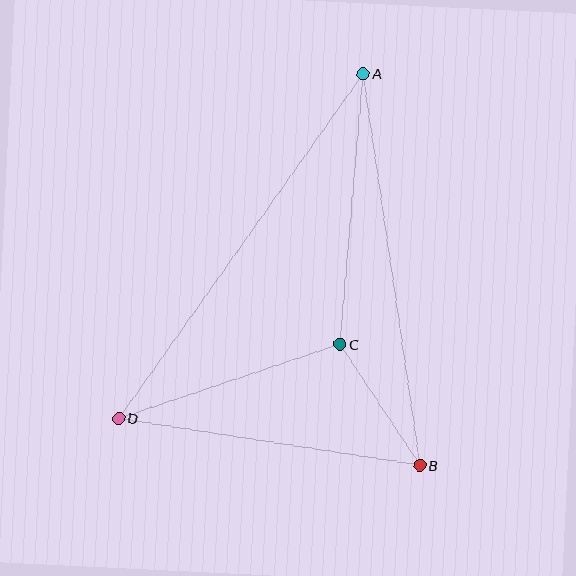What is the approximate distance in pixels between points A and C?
The distance between A and C is approximately 271 pixels.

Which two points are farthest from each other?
Points A and D are farthest from each other.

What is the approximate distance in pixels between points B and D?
The distance between B and D is approximately 305 pixels.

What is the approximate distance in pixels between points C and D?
The distance between C and D is approximately 234 pixels.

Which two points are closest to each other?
Points B and C are closest to each other.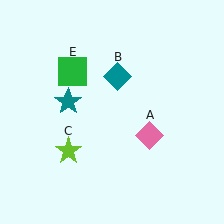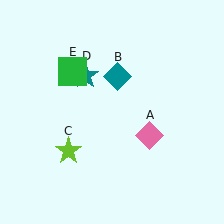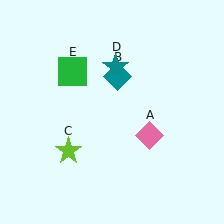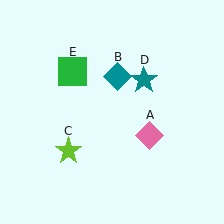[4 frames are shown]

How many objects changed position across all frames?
1 object changed position: teal star (object D).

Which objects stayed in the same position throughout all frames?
Pink diamond (object A) and teal diamond (object B) and lime star (object C) and green square (object E) remained stationary.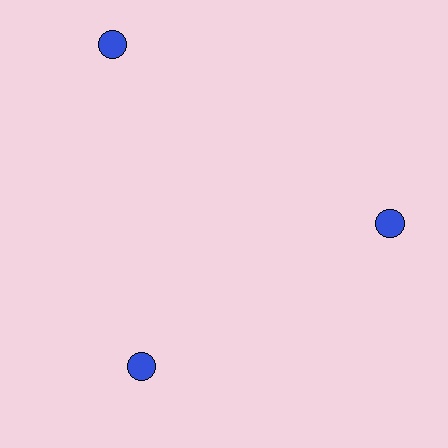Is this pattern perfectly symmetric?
No. The 3 blue circles are arranged in a ring, but one element near the 11 o'clock position is pushed outward from the center, breaking the 3-fold rotational symmetry.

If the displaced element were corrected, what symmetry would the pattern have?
It would have 3-fold rotational symmetry — the pattern would map onto itself every 120 degrees.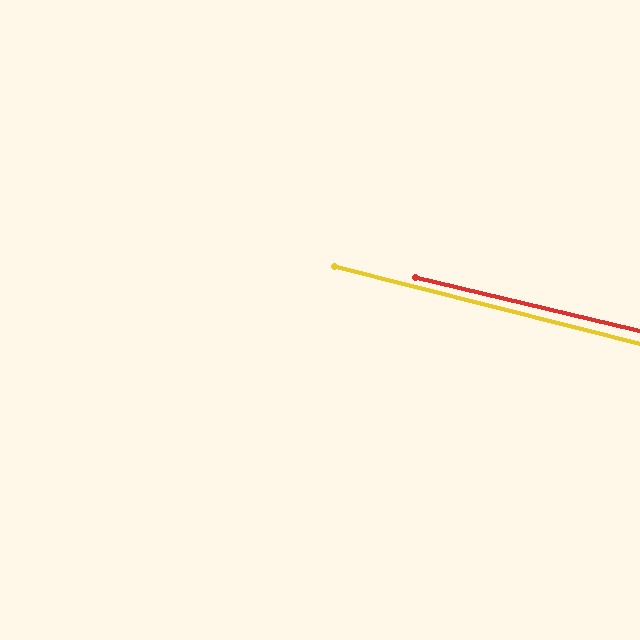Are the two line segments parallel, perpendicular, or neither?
Parallel — their directions differ by only 0.7°.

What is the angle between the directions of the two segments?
Approximately 1 degree.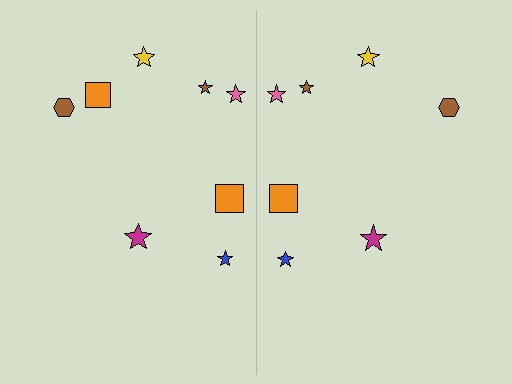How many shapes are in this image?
There are 15 shapes in this image.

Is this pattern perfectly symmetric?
No, the pattern is not perfectly symmetric. A orange square is missing from the right side.